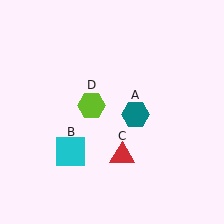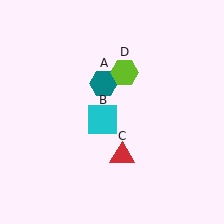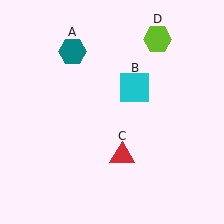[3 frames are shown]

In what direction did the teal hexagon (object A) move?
The teal hexagon (object A) moved up and to the left.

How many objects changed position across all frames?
3 objects changed position: teal hexagon (object A), cyan square (object B), lime hexagon (object D).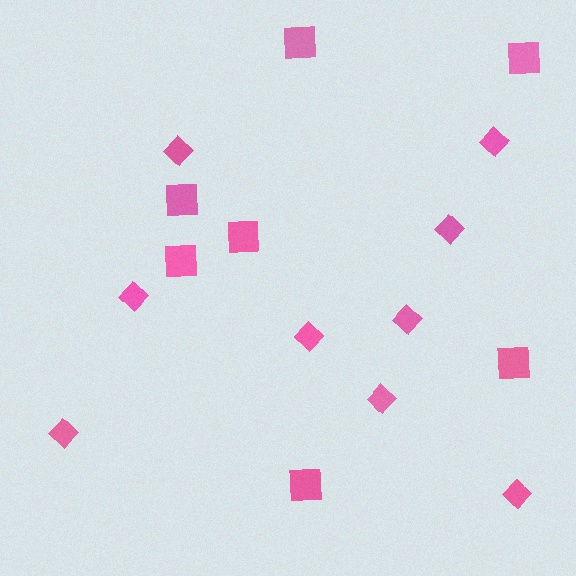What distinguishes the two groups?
There are 2 groups: one group of diamonds (9) and one group of squares (7).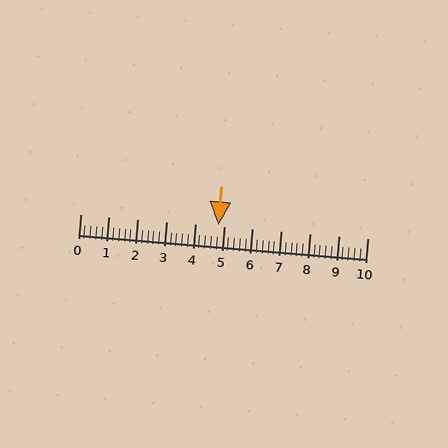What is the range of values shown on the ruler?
The ruler shows values from 0 to 10.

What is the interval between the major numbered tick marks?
The major tick marks are spaced 1 units apart.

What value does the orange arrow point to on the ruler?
The orange arrow points to approximately 4.8.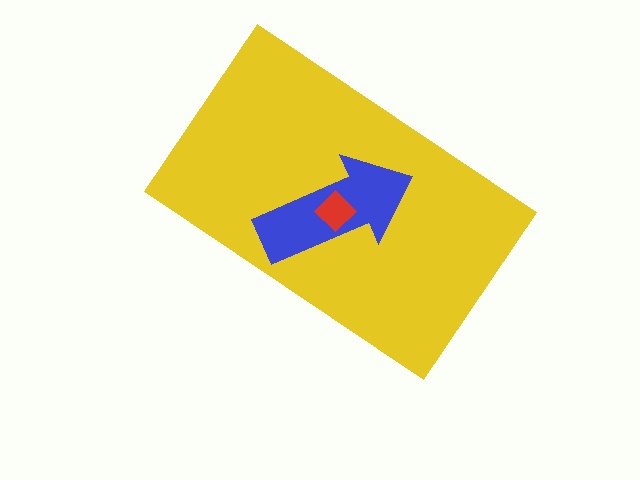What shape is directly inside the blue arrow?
The red diamond.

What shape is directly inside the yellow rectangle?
The blue arrow.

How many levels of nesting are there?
3.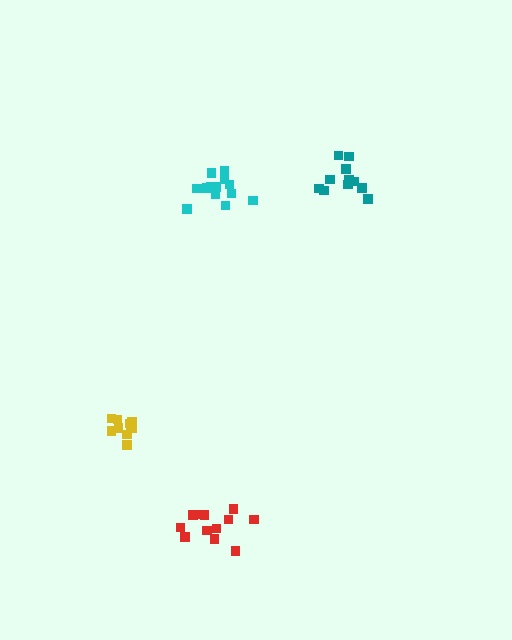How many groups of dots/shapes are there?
There are 4 groups.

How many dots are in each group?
Group 1: 13 dots, Group 2: 12 dots, Group 3: 10 dots, Group 4: 11 dots (46 total).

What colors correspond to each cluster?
The clusters are colored: cyan, red, yellow, teal.